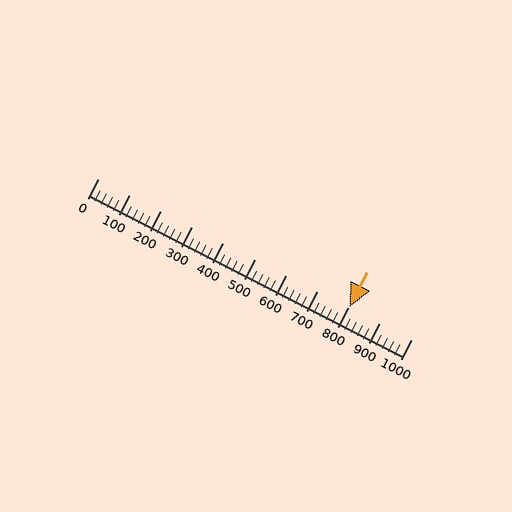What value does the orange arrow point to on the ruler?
The orange arrow points to approximately 802.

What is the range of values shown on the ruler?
The ruler shows values from 0 to 1000.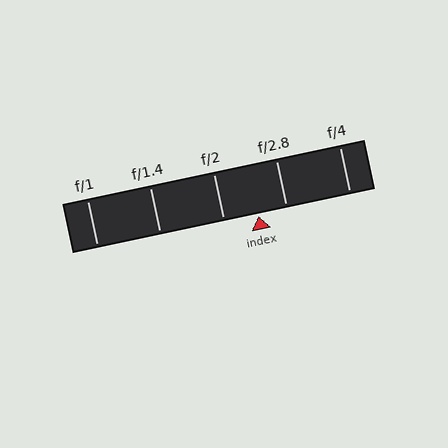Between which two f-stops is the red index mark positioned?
The index mark is between f/2 and f/2.8.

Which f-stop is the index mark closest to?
The index mark is closest to f/2.8.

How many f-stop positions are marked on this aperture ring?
There are 5 f-stop positions marked.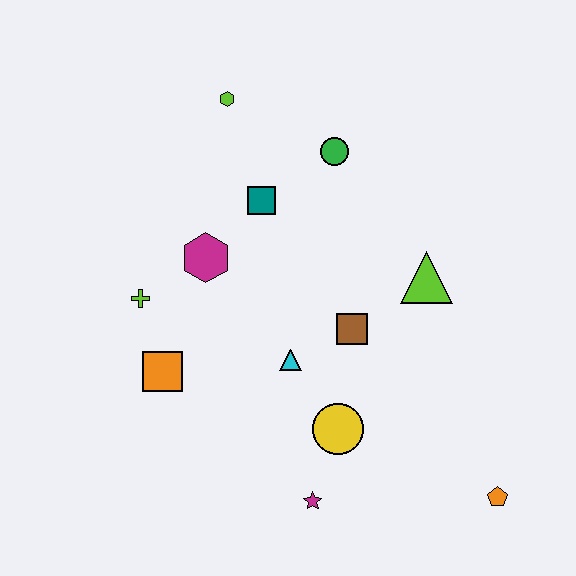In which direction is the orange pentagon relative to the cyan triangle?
The orange pentagon is to the right of the cyan triangle.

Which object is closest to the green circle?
The teal square is closest to the green circle.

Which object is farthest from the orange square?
The orange pentagon is farthest from the orange square.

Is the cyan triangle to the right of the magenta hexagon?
Yes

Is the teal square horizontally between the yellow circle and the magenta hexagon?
Yes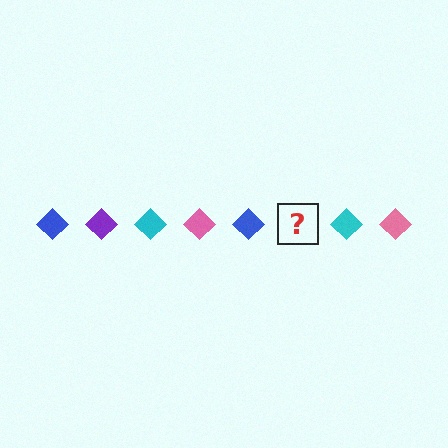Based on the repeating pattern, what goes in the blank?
The blank should be a purple diamond.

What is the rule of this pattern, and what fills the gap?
The rule is that the pattern cycles through blue, purple, cyan, pink diamonds. The gap should be filled with a purple diamond.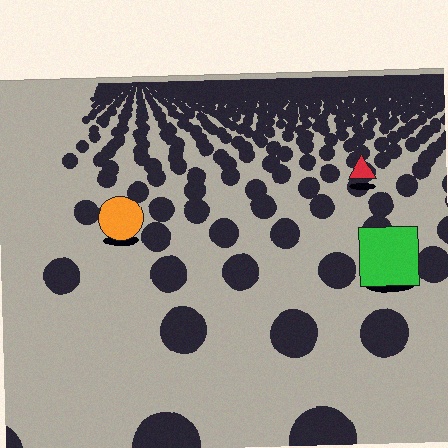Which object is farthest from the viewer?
The red triangle is farthest from the viewer. It appears smaller and the ground texture around it is denser.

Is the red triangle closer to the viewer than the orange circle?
No. The orange circle is closer — you can tell from the texture gradient: the ground texture is coarser near it.